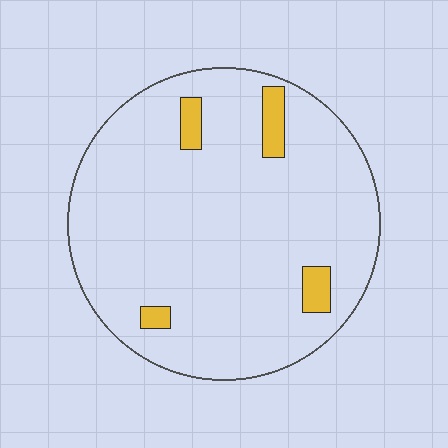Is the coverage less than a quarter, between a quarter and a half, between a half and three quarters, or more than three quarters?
Less than a quarter.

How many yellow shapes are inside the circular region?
4.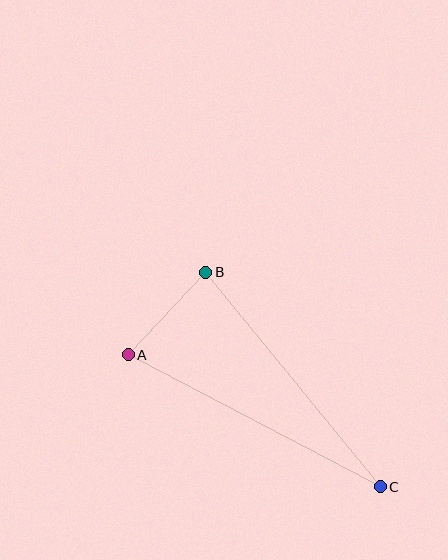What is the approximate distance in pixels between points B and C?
The distance between B and C is approximately 277 pixels.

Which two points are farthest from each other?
Points A and C are farthest from each other.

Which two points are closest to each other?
Points A and B are closest to each other.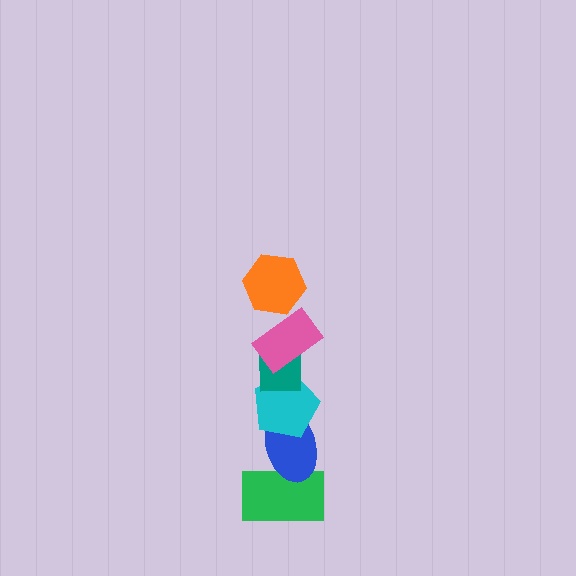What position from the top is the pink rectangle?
The pink rectangle is 2nd from the top.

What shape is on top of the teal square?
The pink rectangle is on top of the teal square.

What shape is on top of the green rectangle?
The blue ellipse is on top of the green rectangle.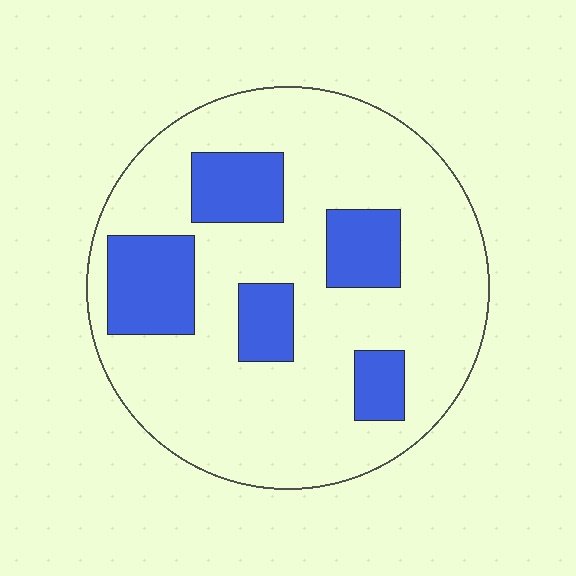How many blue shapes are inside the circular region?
5.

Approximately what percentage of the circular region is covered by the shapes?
Approximately 25%.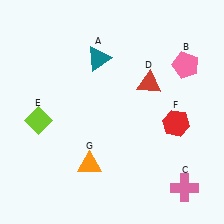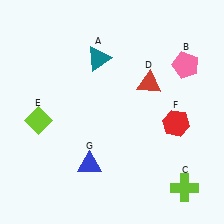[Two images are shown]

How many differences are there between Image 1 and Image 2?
There are 2 differences between the two images.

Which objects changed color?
C changed from pink to lime. G changed from orange to blue.